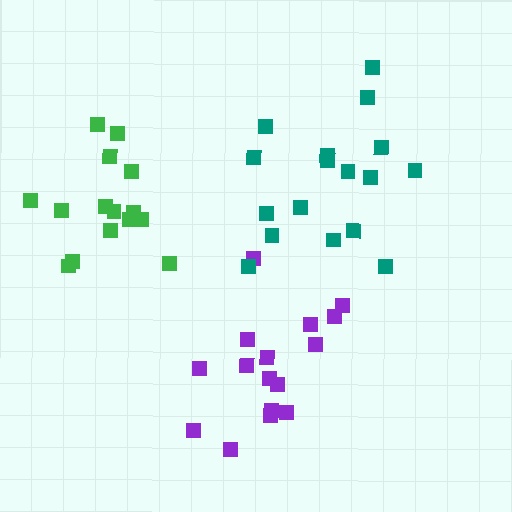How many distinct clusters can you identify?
There are 3 distinct clusters.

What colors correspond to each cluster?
The clusters are colored: purple, green, teal.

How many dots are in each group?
Group 1: 16 dots, Group 2: 15 dots, Group 3: 17 dots (48 total).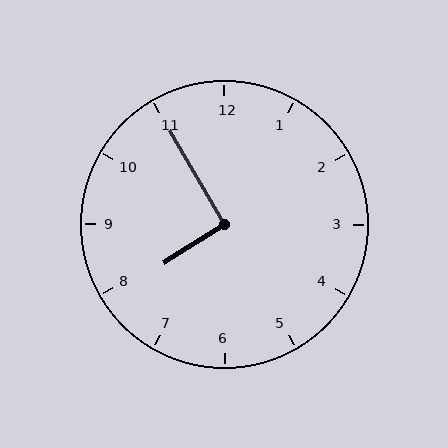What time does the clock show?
7:55.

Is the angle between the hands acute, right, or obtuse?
It is right.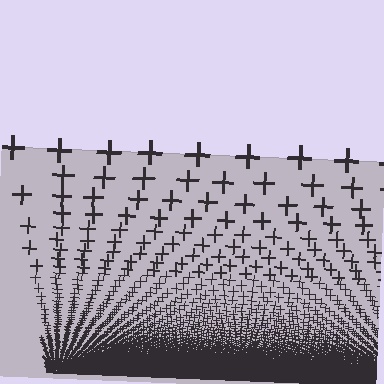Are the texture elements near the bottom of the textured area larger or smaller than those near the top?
Smaller. The gradient is inverted — elements near the bottom are smaller and denser.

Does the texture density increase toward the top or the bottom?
Density increases toward the bottom.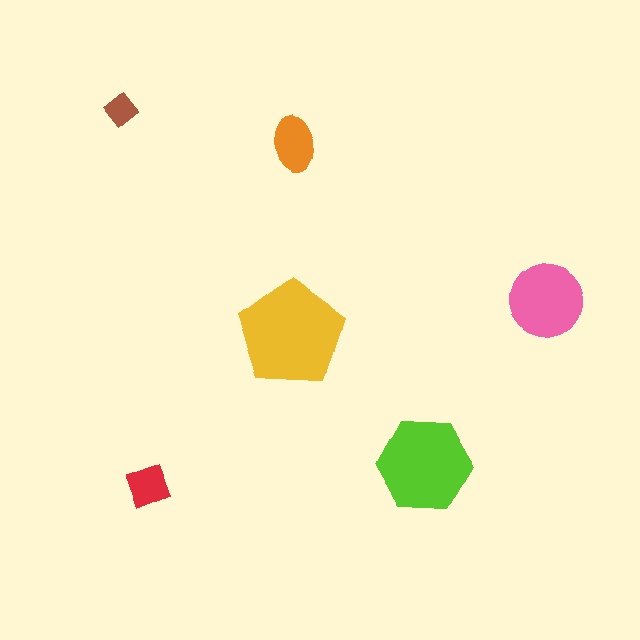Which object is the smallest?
The brown diamond.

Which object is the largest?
The yellow pentagon.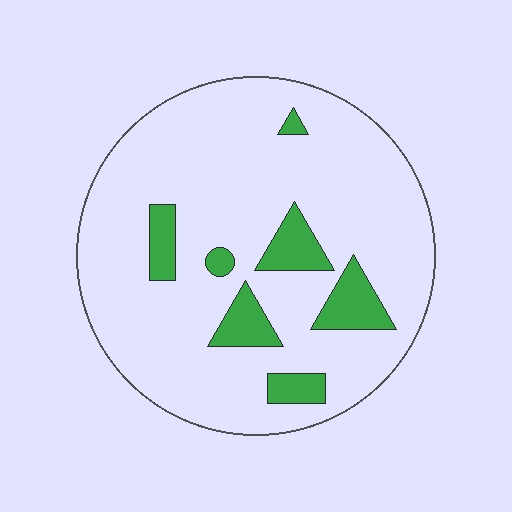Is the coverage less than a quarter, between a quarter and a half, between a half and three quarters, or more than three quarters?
Less than a quarter.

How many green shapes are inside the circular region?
7.